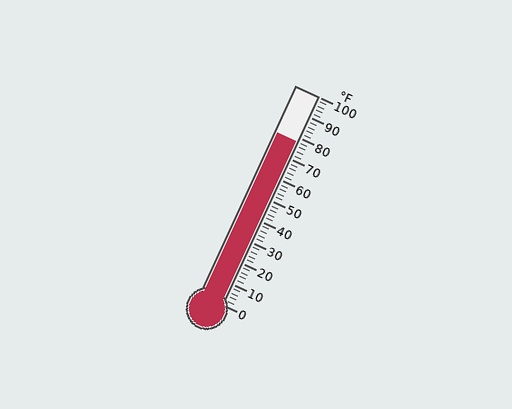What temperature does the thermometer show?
The thermometer shows approximately 78°F.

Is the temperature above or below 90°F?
The temperature is below 90°F.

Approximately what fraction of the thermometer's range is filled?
The thermometer is filled to approximately 80% of its range.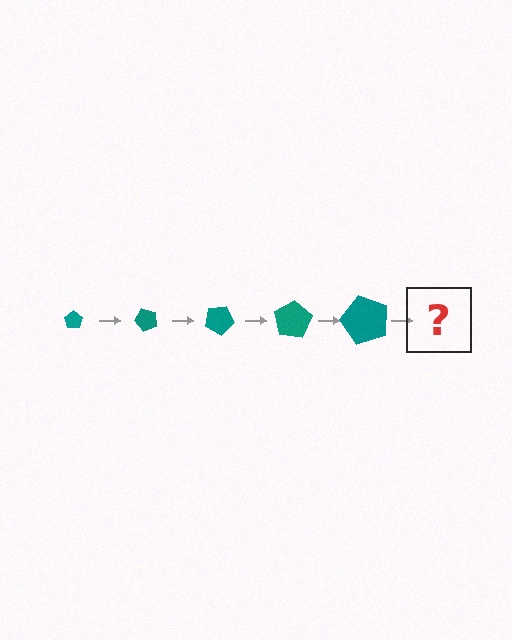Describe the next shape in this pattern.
It should be a pentagon, larger than the previous one and rotated 250 degrees from the start.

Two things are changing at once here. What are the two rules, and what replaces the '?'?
The two rules are that the pentagon grows larger each step and it rotates 50 degrees each step. The '?' should be a pentagon, larger than the previous one and rotated 250 degrees from the start.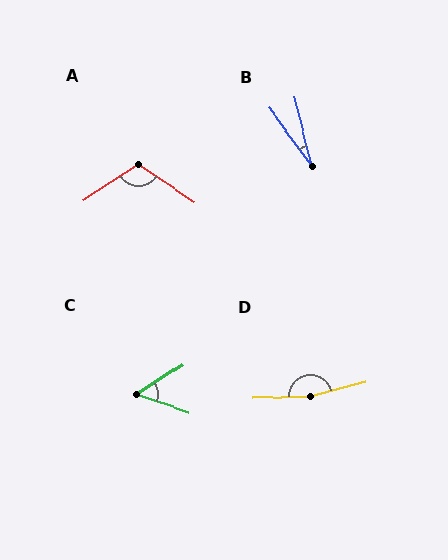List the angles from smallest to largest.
B (22°), C (51°), A (113°), D (168°).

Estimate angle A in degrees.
Approximately 113 degrees.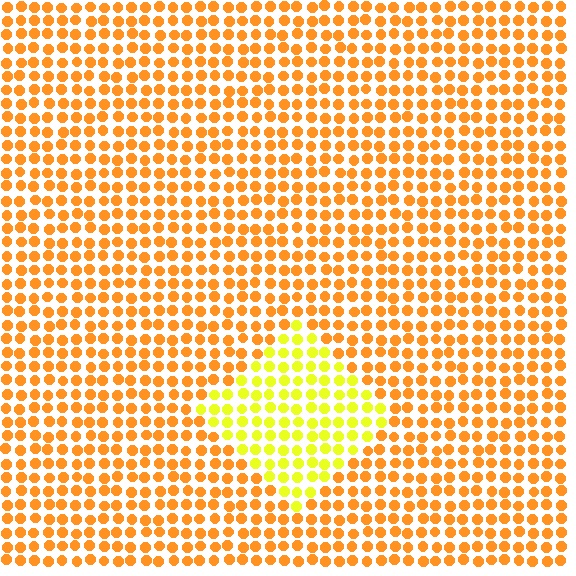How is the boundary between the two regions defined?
The boundary is defined purely by a slight shift in hue (about 35 degrees). Spacing, size, and orientation are identical on both sides.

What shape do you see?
I see a diamond.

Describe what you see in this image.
The image is filled with small orange elements in a uniform arrangement. A diamond-shaped region is visible where the elements are tinted to a slightly different hue, forming a subtle color boundary.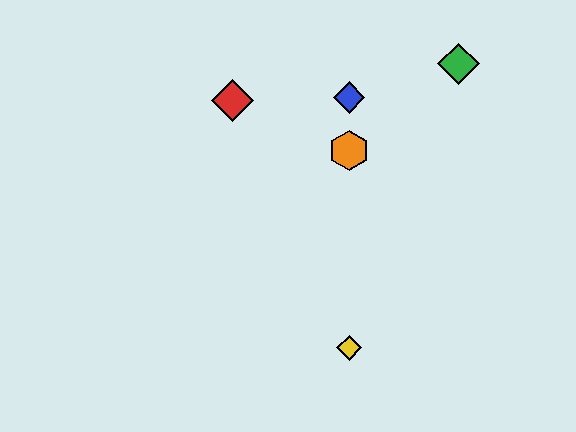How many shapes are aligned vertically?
4 shapes (the blue diamond, the yellow diamond, the purple star, the orange hexagon) are aligned vertically.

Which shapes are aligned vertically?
The blue diamond, the yellow diamond, the purple star, the orange hexagon are aligned vertically.